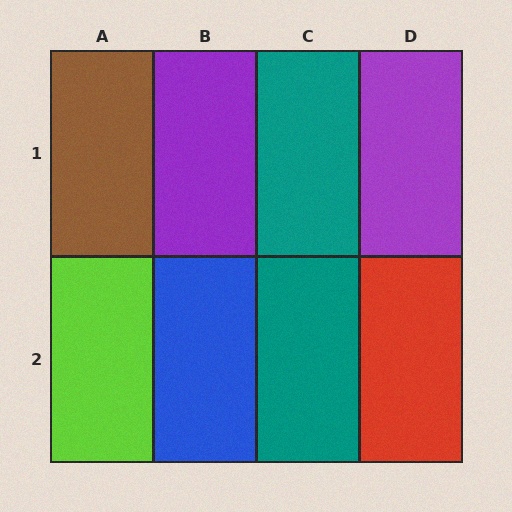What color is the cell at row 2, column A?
Lime.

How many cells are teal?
2 cells are teal.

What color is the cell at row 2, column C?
Teal.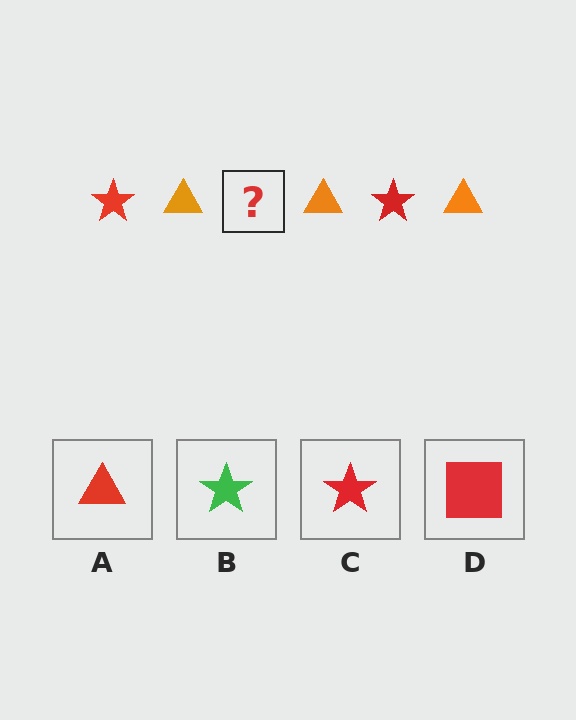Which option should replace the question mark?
Option C.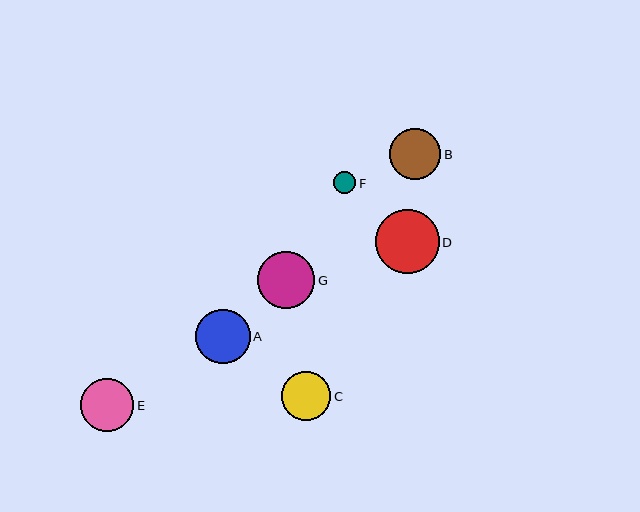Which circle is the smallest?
Circle F is the smallest with a size of approximately 22 pixels.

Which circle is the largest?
Circle D is the largest with a size of approximately 63 pixels.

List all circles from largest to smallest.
From largest to smallest: D, G, A, E, B, C, F.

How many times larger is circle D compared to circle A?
Circle D is approximately 1.2 times the size of circle A.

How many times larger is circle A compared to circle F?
Circle A is approximately 2.5 times the size of circle F.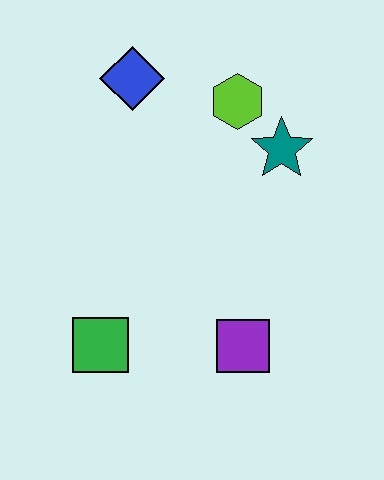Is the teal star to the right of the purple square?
Yes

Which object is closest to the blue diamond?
The lime hexagon is closest to the blue diamond.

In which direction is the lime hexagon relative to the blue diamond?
The lime hexagon is to the right of the blue diamond.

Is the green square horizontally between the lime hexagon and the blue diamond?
No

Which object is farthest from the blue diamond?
The purple square is farthest from the blue diamond.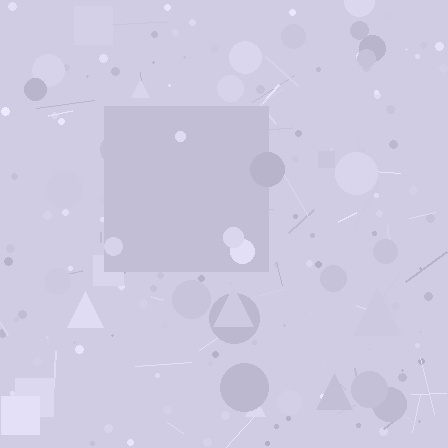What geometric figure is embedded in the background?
A square is embedded in the background.